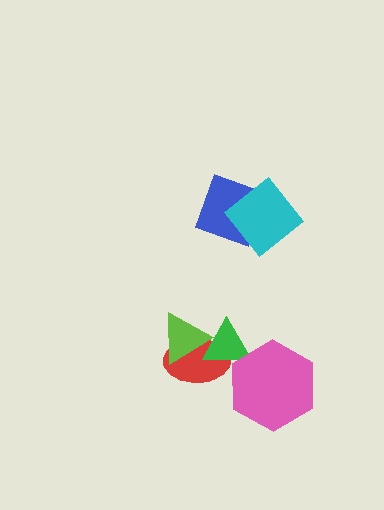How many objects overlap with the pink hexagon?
1 object overlaps with the pink hexagon.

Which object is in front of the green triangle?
The pink hexagon is in front of the green triangle.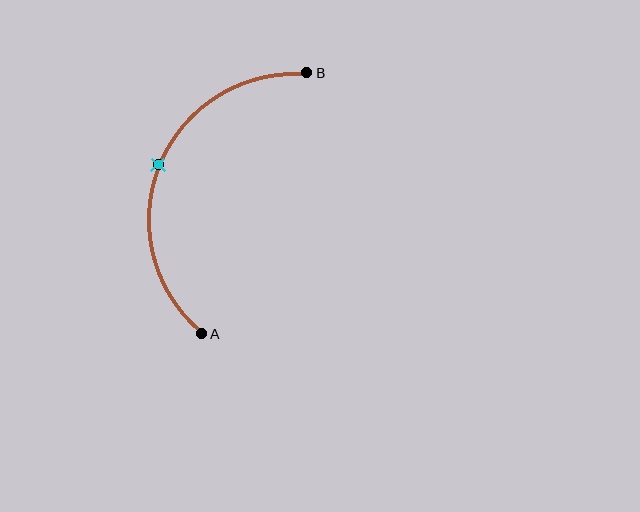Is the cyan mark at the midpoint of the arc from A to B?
Yes. The cyan mark lies on the arc at equal arc-length from both A and B — it is the arc midpoint.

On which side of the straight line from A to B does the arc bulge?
The arc bulges to the left of the straight line connecting A and B.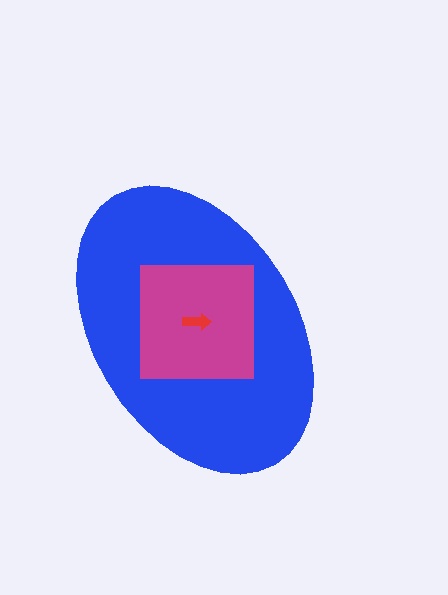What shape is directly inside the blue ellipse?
The magenta square.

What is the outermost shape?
The blue ellipse.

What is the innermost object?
The red arrow.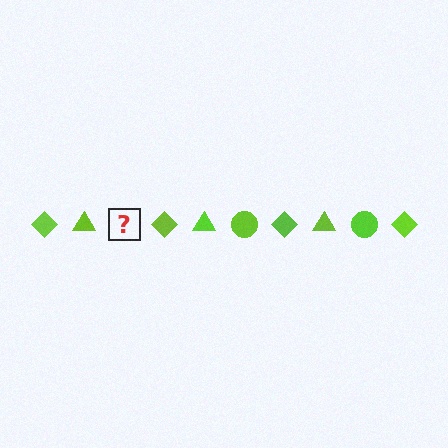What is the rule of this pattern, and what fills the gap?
The rule is that the pattern cycles through diamond, triangle, circle shapes in lime. The gap should be filled with a lime circle.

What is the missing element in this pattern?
The missing element is a lime circle.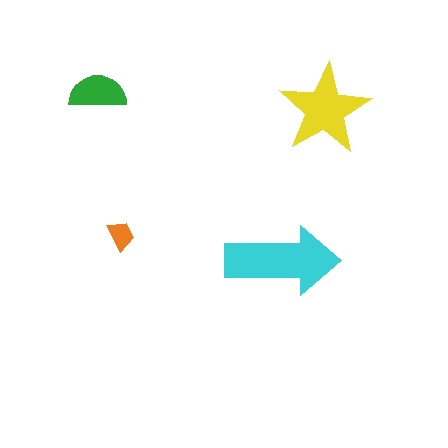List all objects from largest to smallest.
The cyan arrow, the yellow star, the green semicircle, the orange trapezoid.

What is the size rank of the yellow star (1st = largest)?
2nd.